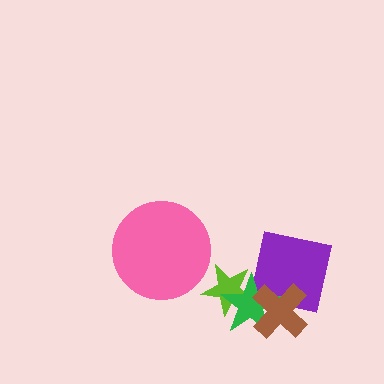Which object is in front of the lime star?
The green star is in front of the lime star.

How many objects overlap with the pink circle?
0 objects overlap with the pink circle.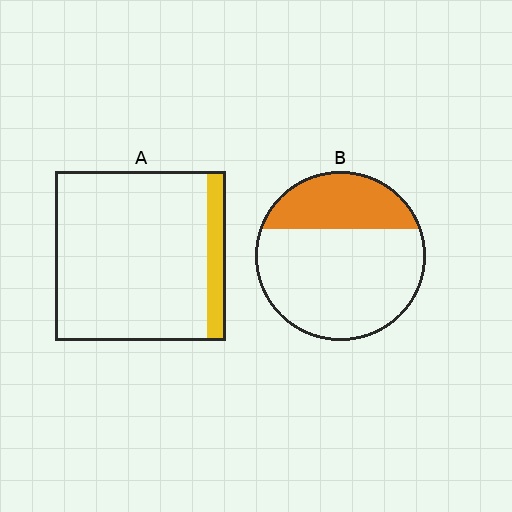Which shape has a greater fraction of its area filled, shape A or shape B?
Shape B.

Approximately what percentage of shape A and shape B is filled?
A is approximately 10% and B is approximately 30%.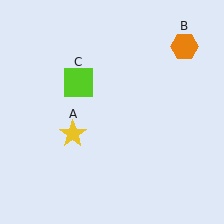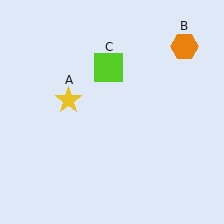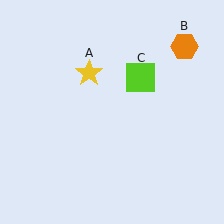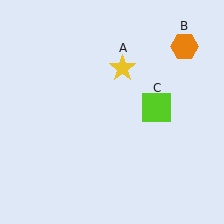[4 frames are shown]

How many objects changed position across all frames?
2 objects changed position: yellow star (object A), lime square (object C).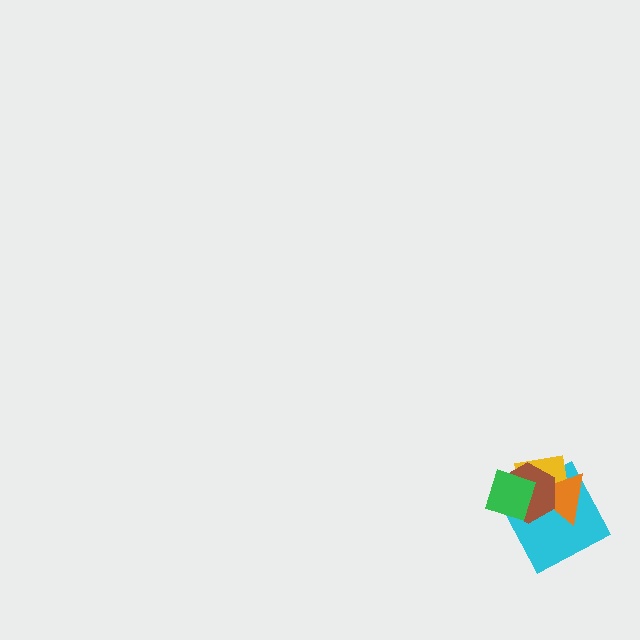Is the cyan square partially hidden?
Yes, it is partially covered by another shape.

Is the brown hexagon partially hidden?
Yes, it is partially covered by another shape.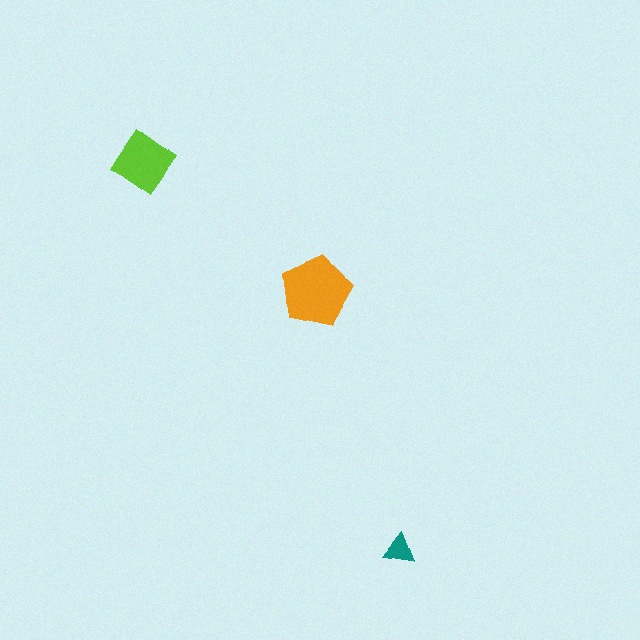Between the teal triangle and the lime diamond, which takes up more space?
The lime diamond.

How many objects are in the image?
There are 3 objects in the image.